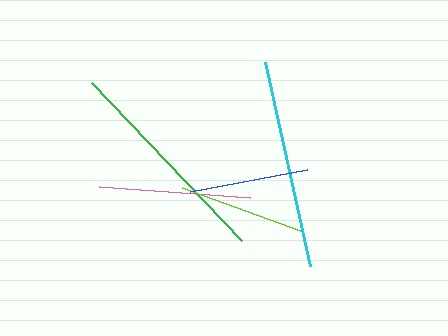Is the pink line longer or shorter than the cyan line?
The cyan line is longer than the pink line.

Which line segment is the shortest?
The blue line is the shortest at approximately 119 pixels.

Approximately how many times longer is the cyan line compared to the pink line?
The cyan line is approximately 1.4 times the length of the pink line.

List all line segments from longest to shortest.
From longest to shortest: green, cyan, pink, lime, blue.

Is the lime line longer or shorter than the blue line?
The lime line is longer than the blue line.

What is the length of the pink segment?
The pink segment is approximately 152 pixels long.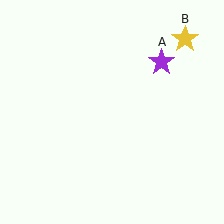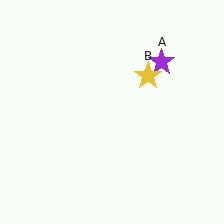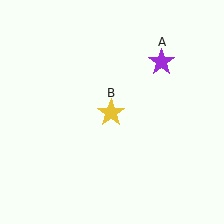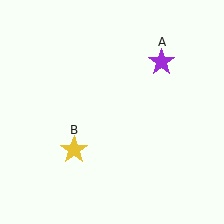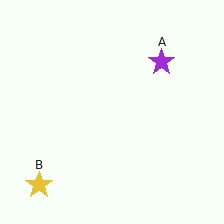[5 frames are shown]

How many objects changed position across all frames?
1 object changed position: yellow star (object B).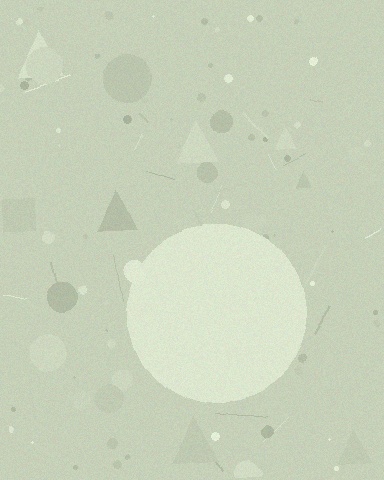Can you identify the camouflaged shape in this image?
The camouflaged shape is a circle.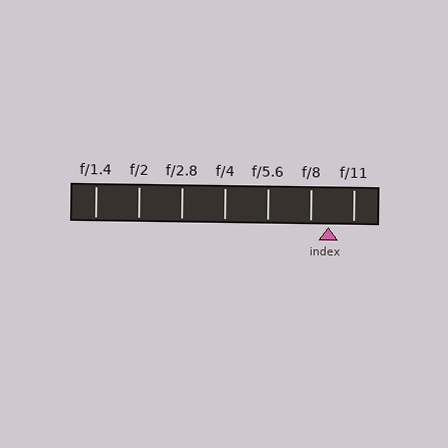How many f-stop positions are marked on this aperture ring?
There are 7 f-stop positions marked.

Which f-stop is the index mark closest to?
The index mark is closest to f/8.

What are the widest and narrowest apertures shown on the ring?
The widest aperture shown is f/1.4 and the narrowest is f/11.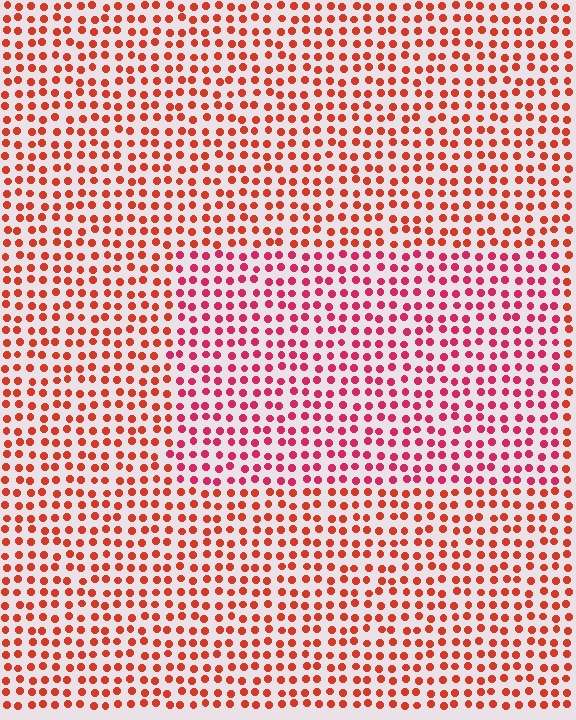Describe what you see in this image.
The image is filled with small red elements in a uniform arrangement. A rectangle-shaped region is visible where the elements are tinted to a slightly different hue, forming a subtle color boundary.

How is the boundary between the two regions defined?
The boundary is defined purely by a slight shift in hue (about 28 degrees). Spacing, size, and orientation are identical on both sides.